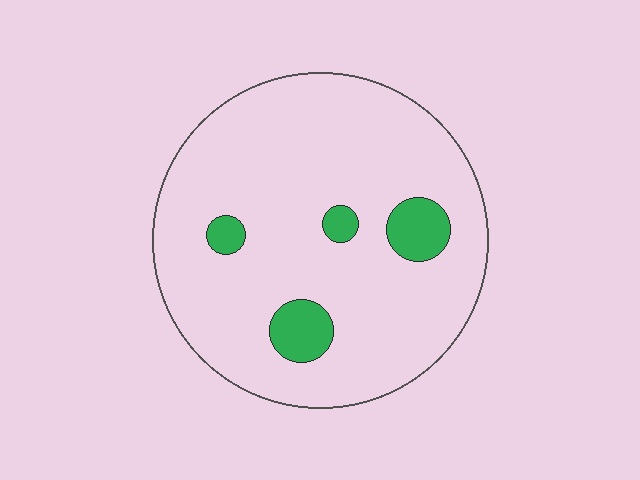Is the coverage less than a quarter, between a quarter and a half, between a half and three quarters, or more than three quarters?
Less than a quarter.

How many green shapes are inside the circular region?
4.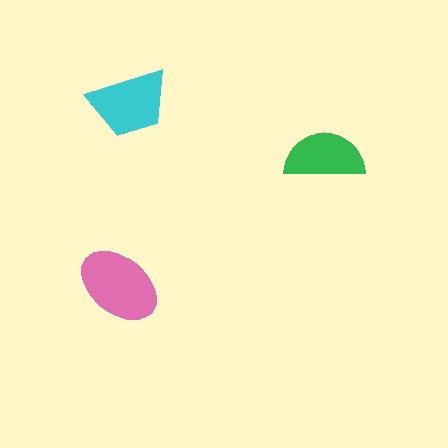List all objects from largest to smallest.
The pink ellipse, the cyan trapezoid, the green semicircle.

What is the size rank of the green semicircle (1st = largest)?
3rd.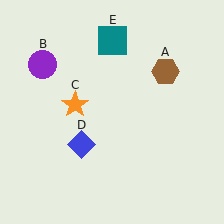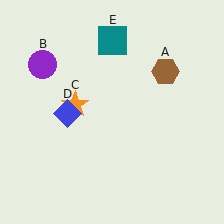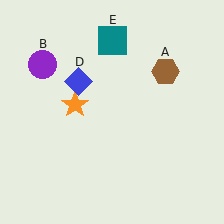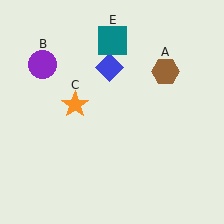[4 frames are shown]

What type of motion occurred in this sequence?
The blue diamond (object D) rotated clockwise around the center of the scene.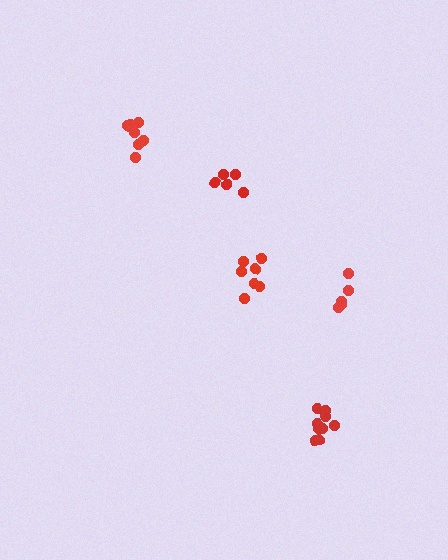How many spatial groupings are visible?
There are 5 spatial groupings.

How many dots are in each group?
Group 1: 9 dots, Group 2: 7 dots, Group 3: 5 dots, Group 4: 5 dots, Group 5: 7 dots (33 total).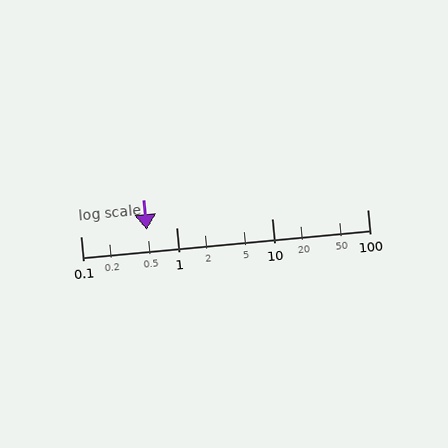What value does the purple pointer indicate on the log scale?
The pointer indicates approximately 0.49.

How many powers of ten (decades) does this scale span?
The scale spans 3 decades, from 0.1 to 100.